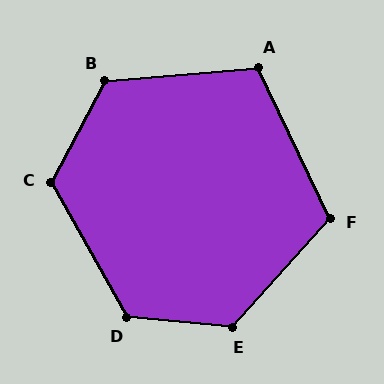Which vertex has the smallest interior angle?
A, at approximately 110 degrees.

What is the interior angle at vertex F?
Approximately 113 degrees (obtuse).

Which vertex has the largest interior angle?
E, at approximately 127 degrees.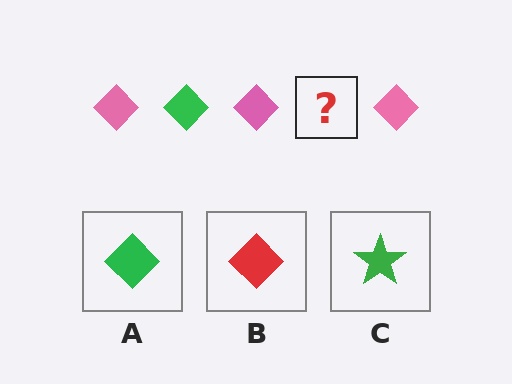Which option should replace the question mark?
Option A.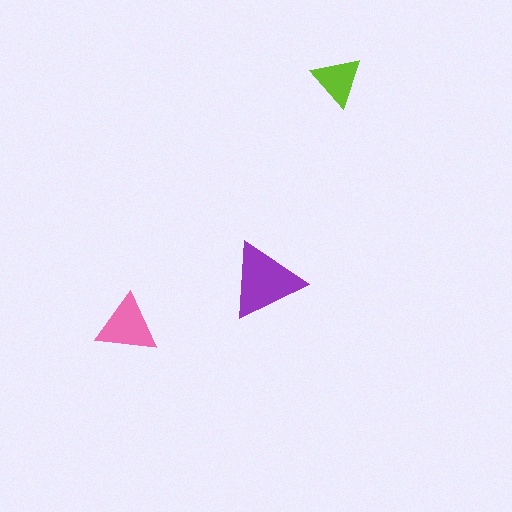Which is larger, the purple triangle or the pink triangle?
The purple one.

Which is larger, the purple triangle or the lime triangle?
The purple one.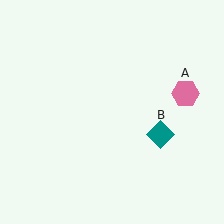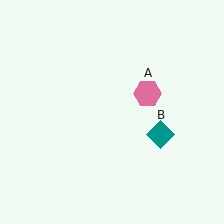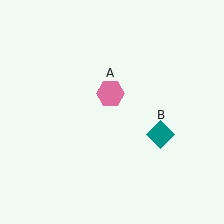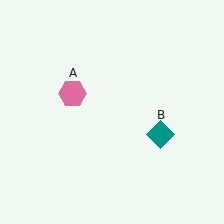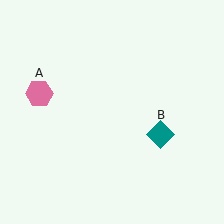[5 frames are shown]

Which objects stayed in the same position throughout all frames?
Teal diamond (object B) remained stationary.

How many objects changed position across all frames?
1 object changed position: pink hexagon (object A).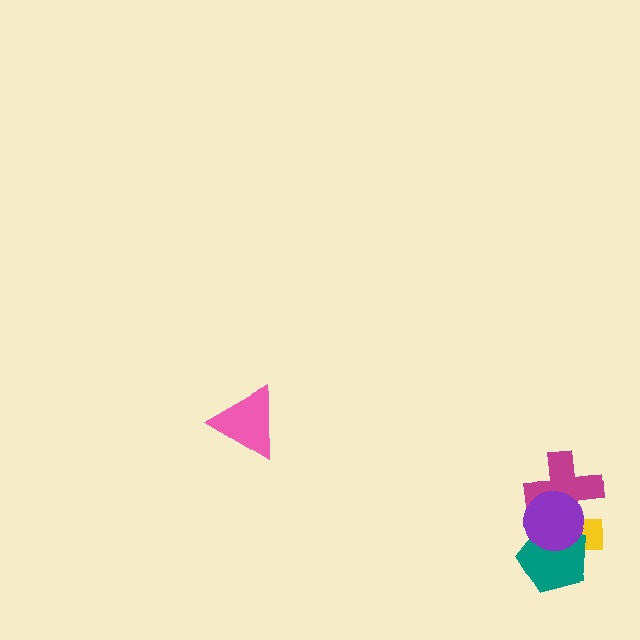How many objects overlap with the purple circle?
3 objects overlap with the purple circle.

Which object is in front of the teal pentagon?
The purple circle is in front of the teal pentagon.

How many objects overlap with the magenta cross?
3 objects overlap with the magenta cross.